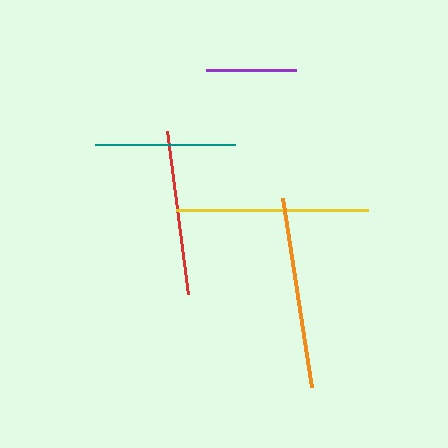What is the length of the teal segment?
The teal segment is approximately 139 pixels long.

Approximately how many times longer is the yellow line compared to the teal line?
The yellow line is approximately 1.4 times the length of the teal line.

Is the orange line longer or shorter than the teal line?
The orange line is longer than the teal line.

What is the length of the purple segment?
The purple segment is approximately 90 pixels long.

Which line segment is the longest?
The yellow line is the longest at approximately 192 pixels.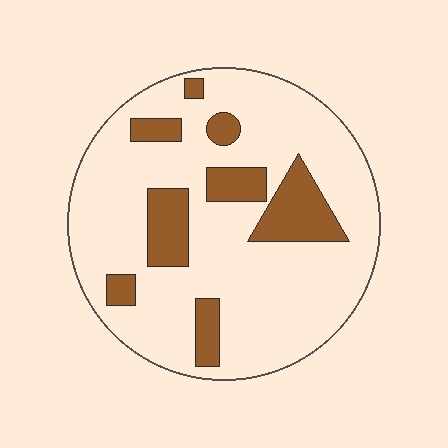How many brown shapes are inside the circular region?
8.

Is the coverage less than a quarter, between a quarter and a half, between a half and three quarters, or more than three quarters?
Less than a quarter.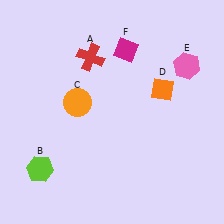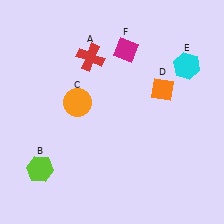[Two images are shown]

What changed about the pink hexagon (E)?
In Image 1, E is pink. In Image 2, it changed to cyan.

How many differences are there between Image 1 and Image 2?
There is 1 difference between the two images.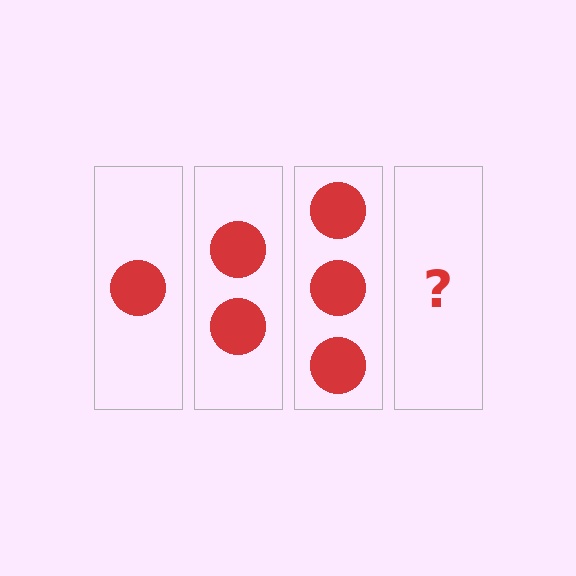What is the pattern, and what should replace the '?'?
The pattern is that each step adds one more circle. The '?' should be 4 circles.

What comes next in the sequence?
The next element should be 4 circles.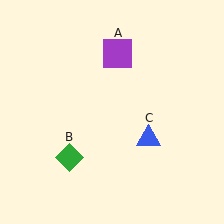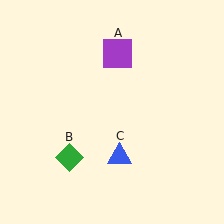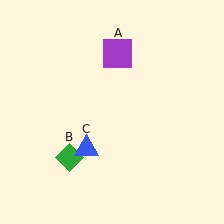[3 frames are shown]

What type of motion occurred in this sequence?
The blue triangle (object C) rotated clockwise around the center of the scene.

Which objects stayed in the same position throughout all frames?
Purple square (object A) and green diamond (object B) remained stationary.